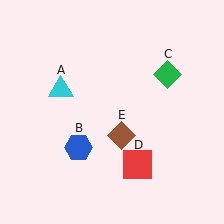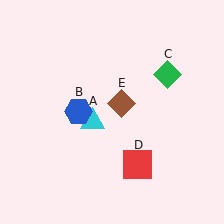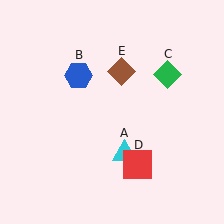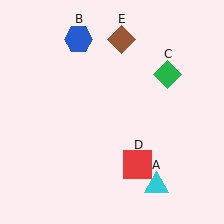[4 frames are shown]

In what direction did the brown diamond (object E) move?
The brown diamond (object E) moved up.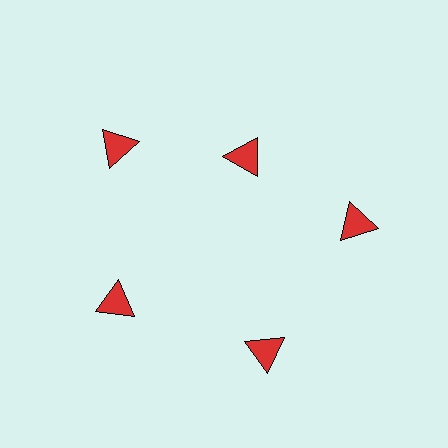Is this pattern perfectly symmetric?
No. The 5 red triangles are arranged in a ring, but one element near the 1 o'clock position is pulled inward toward the center, breaking the 5-fold rotational symmetry.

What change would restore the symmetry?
The symmetry would be restored by moving it outward, back onto the ring so that all 5 triangles sit at equal angles and equal distance from the center.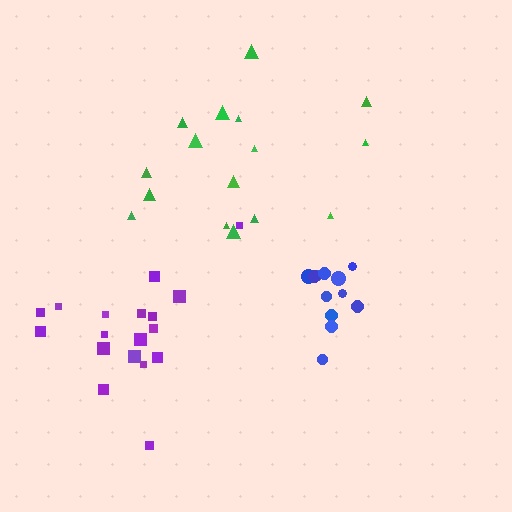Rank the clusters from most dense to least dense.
blue, purple, green.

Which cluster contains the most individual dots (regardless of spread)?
Purple (18).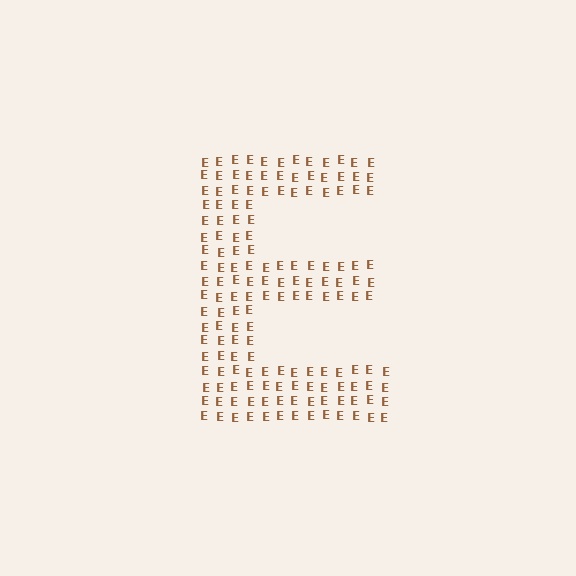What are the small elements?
The small elements are letter E's.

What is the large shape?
The large shape is the letter E.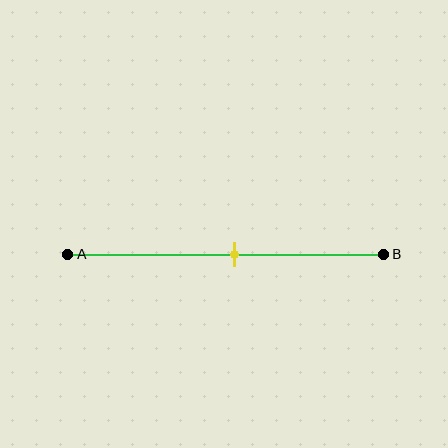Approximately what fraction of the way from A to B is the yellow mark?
The yellow mark is approximately 55% of the way from A to B.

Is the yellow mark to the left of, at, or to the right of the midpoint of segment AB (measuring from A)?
The yellow mark is approximately at the midpoint of segment AB.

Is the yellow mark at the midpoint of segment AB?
Yes, the mark is approximately at the midpoint.